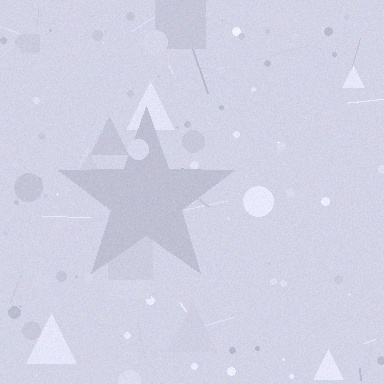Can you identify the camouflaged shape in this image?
The camouflaged shape is a star.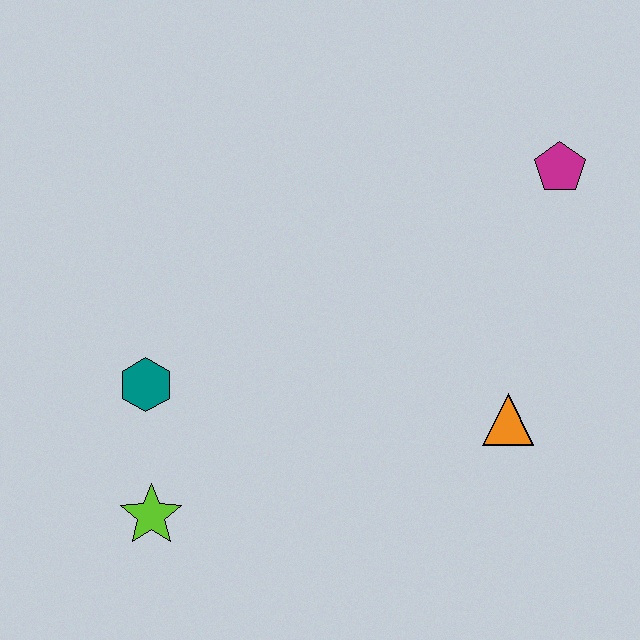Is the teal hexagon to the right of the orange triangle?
No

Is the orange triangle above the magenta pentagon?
No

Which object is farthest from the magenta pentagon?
The lime star is farthest from the magenta pentagon.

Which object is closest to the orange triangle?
The magenta pentagon is closest to the orange triangle.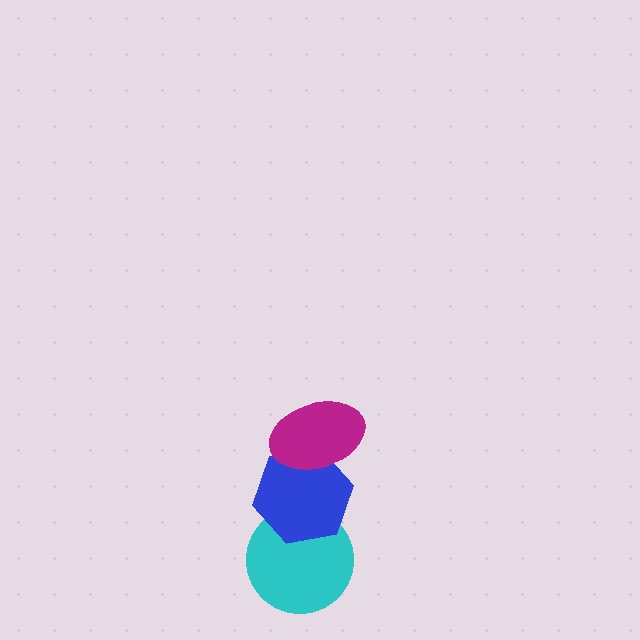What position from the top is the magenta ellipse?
The magenta ellipse is 1st from the top.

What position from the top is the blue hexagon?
The blue hexagon is 2nd from the top.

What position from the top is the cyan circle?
The cyan circle is 3rd from the top.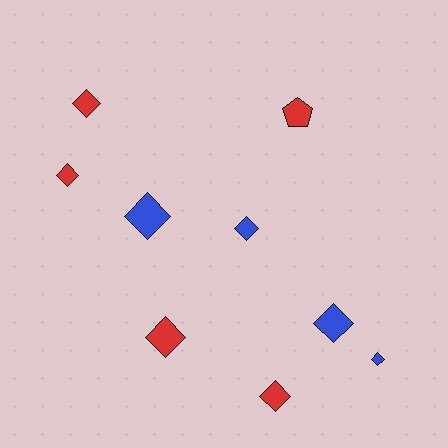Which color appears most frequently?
Red, with 5 objects.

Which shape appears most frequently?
Diamond, with 8 objects.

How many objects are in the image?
There are 9 objects.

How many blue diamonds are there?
There are 4 blue diamonds.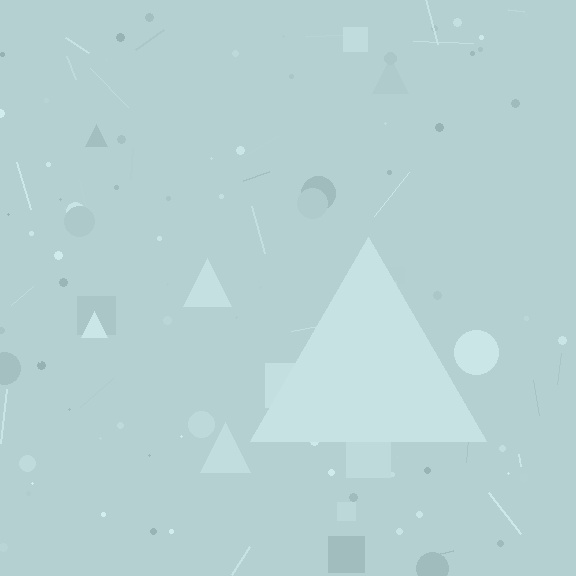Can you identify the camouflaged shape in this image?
The camouflaged shape is a triangle.